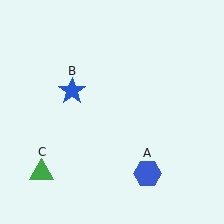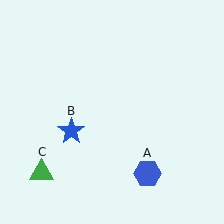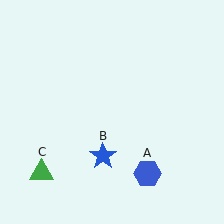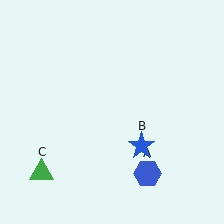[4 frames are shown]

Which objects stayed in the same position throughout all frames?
Blue hexagon (object A) and green triangle (object C) remained stationary.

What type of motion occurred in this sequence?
The blue star (object B) rotated counterclockwise around the center of the scene.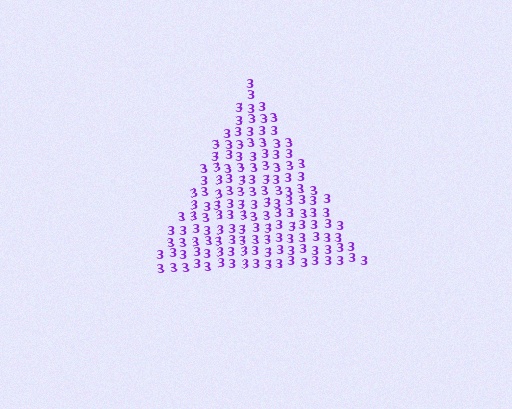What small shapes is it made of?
It is made of small digit 3's.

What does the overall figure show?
The overall figure shows a triangle.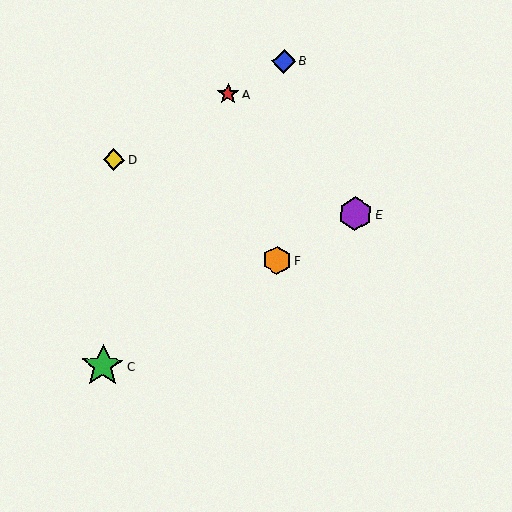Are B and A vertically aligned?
No, B is at x≈283 and A is at x≈228.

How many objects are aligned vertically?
2 objects (B, F) are aligned vertically.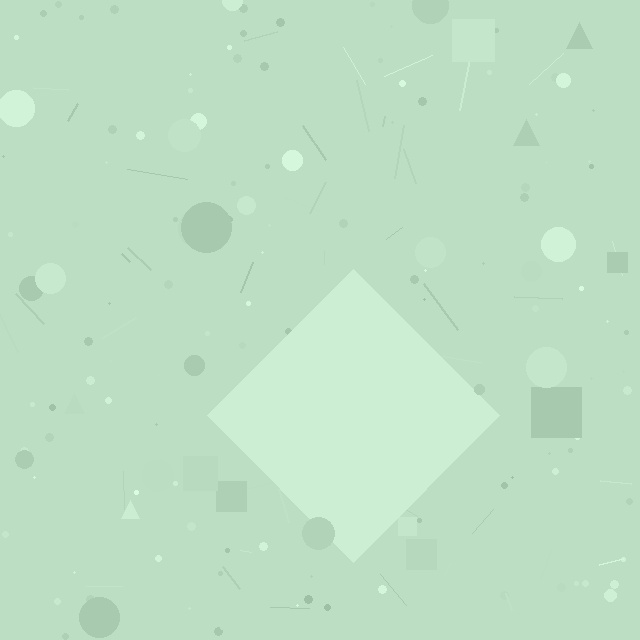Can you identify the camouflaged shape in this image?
The camouflaged shape is a diamond.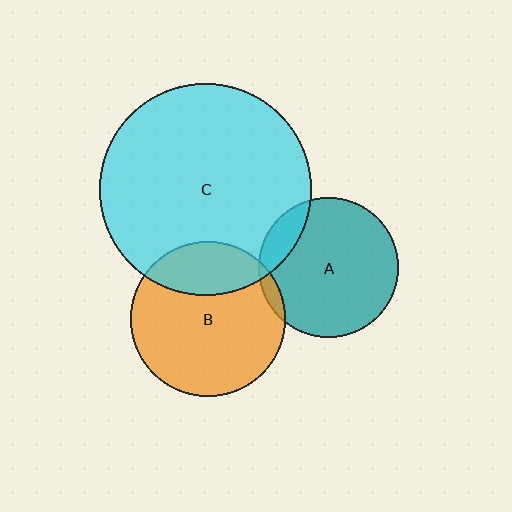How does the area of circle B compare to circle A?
Approximately 1.2 times.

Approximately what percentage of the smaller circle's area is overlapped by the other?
Approximately 15%.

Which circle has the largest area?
Circle C (cyan).